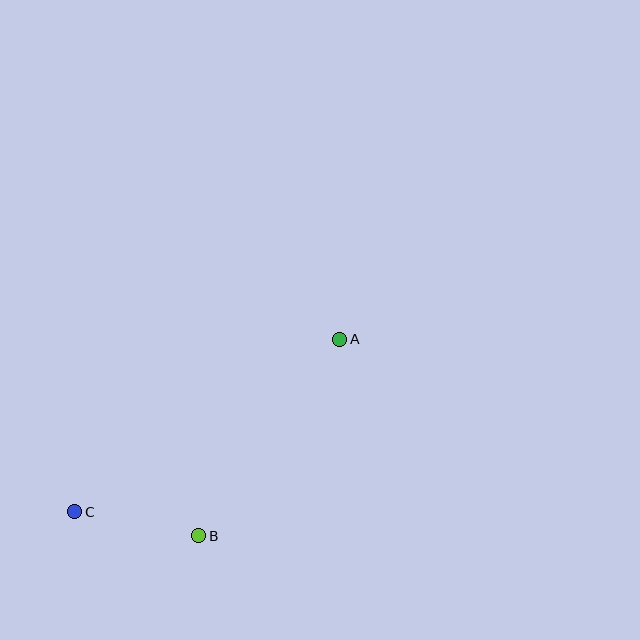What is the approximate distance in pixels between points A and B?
The distance between A and B is approximately 242 pixels.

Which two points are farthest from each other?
Points A and C are farthest from each other.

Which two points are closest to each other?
Points B and C are closest to each other.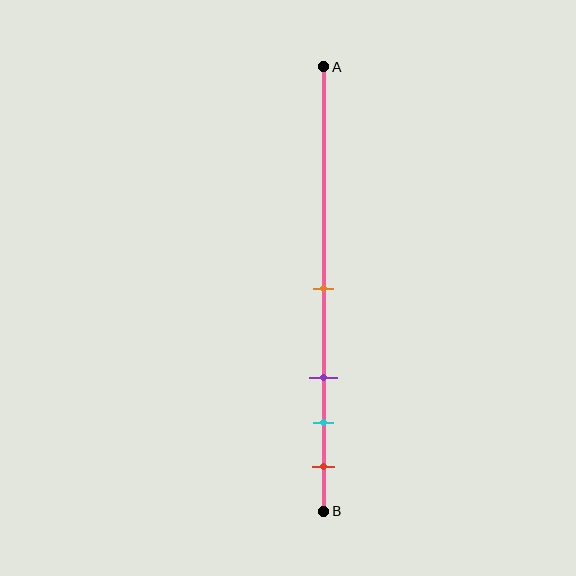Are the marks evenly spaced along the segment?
No, the marks are not evenly spaced.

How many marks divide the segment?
There are 4 marks dividing the segment.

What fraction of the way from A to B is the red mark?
The red mark is approximately 90% (0.9) of the way from A to B.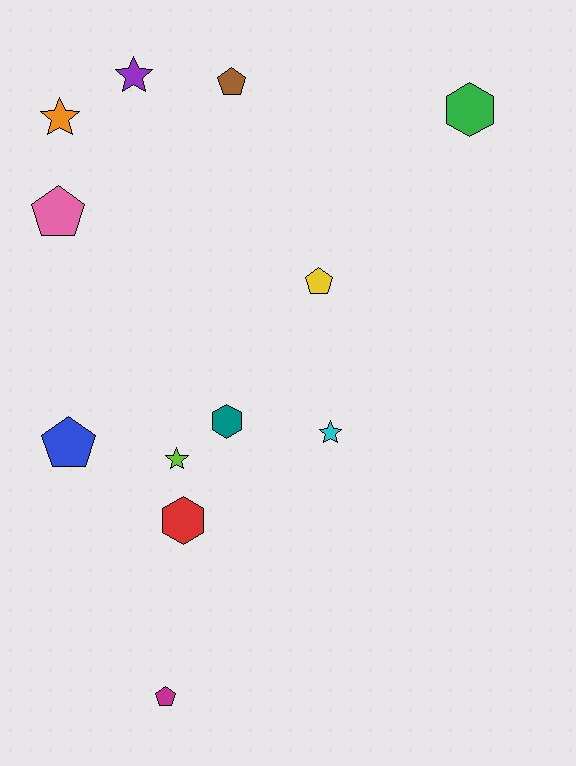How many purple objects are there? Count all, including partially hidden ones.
There is 1 purple object.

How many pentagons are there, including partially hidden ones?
There are 5 pentagons.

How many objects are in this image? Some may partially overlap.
There are 12 objects.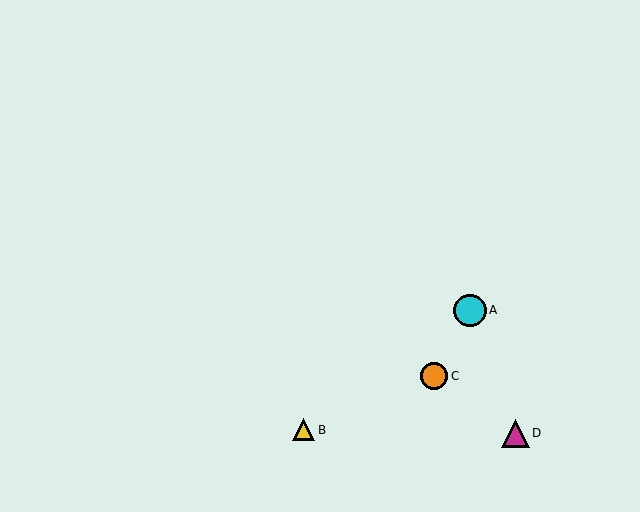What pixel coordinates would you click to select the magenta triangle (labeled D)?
Click at (515, 433) to select the magenta triangle D.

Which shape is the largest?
The cyan circle (labeled A) is the largest.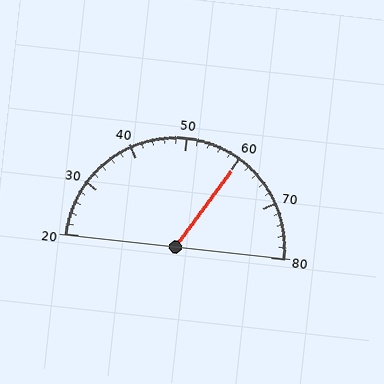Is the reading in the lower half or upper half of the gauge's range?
The reading is in the upper half of the range (20 to 80).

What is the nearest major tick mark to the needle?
The nearest major tick mark is 60.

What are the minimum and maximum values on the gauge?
The gauge ranges from 20 to 80.